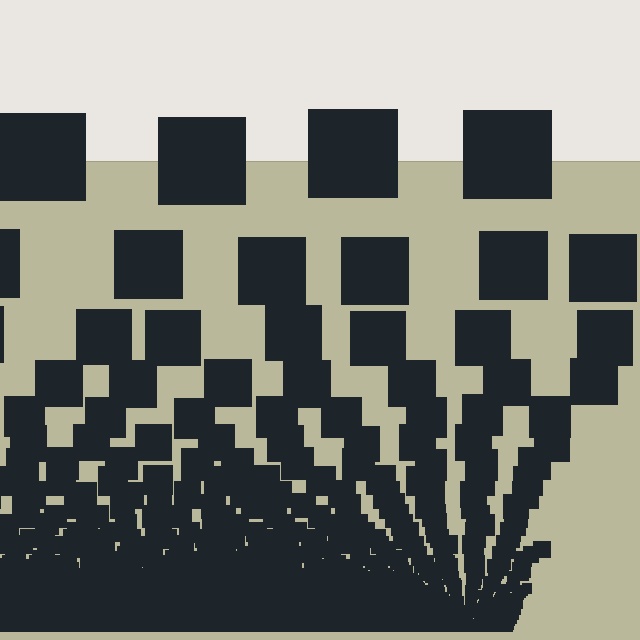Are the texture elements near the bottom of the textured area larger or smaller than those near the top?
Smaller. The gradient is inverted — elements near the bottom are smaller and denser.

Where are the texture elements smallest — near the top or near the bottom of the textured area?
Near the bottom.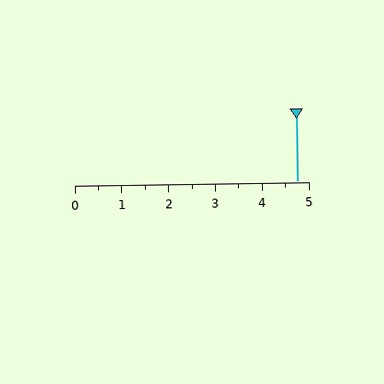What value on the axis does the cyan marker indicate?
The marker indicates approximately 4.8.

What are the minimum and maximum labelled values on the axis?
The axis runs from 0 to 5.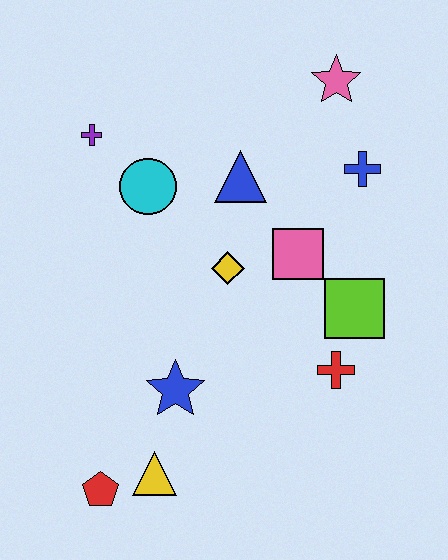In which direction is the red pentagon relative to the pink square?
The red pentagon is below the pink square.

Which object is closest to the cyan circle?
The purple cross is closest to the cyan circle.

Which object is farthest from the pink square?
The red pentagon is farthest from the pink square.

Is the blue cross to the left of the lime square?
No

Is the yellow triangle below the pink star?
Yes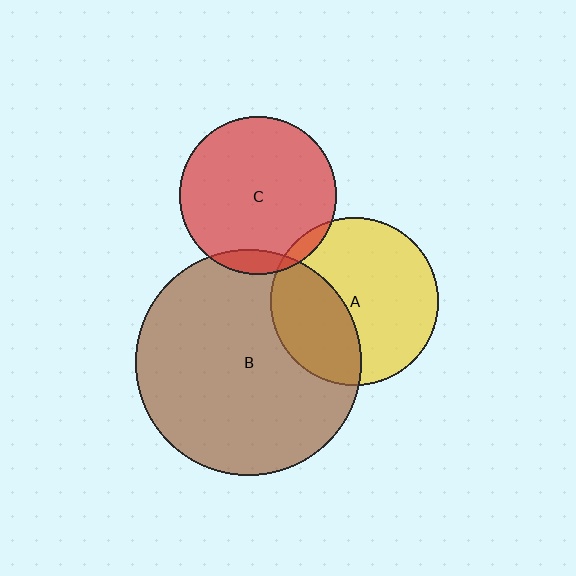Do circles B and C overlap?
Yes.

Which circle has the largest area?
Circle B (brown).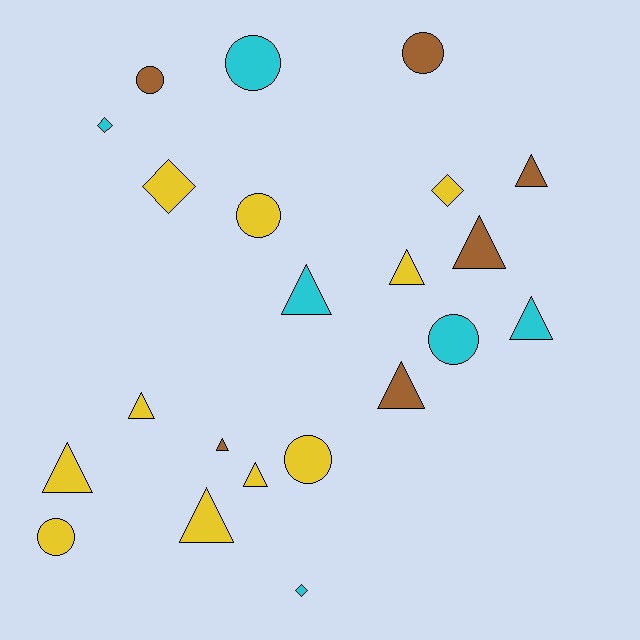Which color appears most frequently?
Yellow, with 10 objects.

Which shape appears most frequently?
Triangle, with 11 objects.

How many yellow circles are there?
There are 3 yellow circles.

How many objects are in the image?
There are 22 objects.